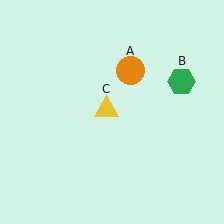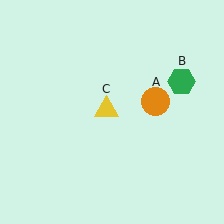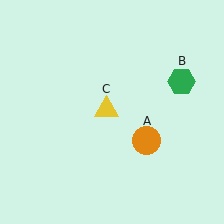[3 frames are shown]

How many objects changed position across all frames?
1 object changed position: orange circle (object A).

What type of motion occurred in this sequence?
The orange circle (object A) rotated clockwise around the center of the scene.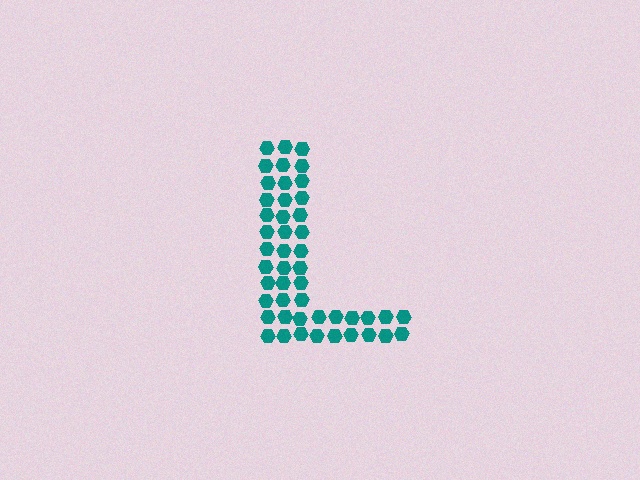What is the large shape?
The large shape is the letter L.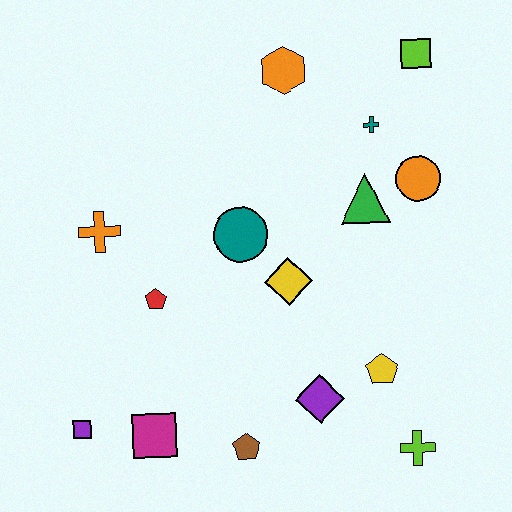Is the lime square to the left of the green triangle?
No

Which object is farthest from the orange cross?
The lime cross is farthest from the orange cross.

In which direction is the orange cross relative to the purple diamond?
The orange cross is to the left of the purple diamond.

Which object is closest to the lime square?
The teal cross is closest to the lime square.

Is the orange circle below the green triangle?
No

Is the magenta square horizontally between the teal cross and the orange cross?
Yes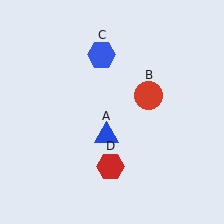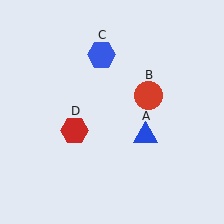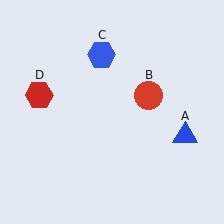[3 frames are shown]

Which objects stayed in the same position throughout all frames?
Red circle (object B) and blue hexagon (object C) remained stationary.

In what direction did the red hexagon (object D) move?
The red hexagon (object D) moved up and to the left.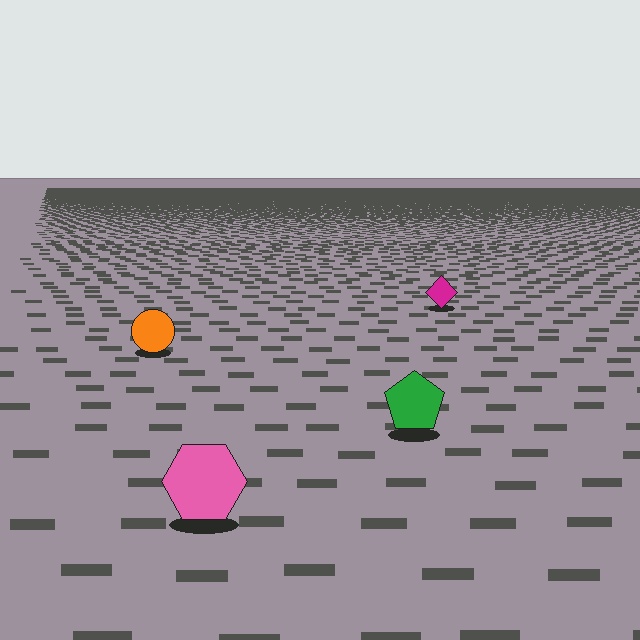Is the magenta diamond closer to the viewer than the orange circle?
No. The orange circle is closer — you can tell from the texture gradient: the ground texture is coarser near it.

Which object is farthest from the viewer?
The magenta diamond is farthest from the viewer. It appears smaller and the ground texture around it is denser.